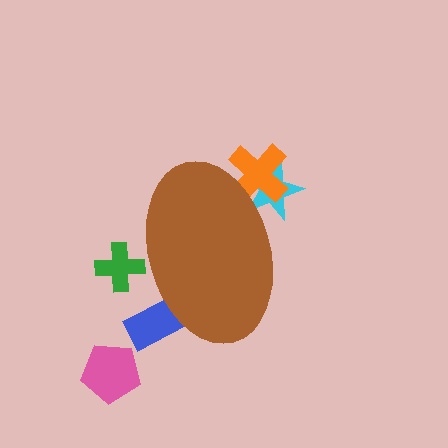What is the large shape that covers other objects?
A brown ellipse.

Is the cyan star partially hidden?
Yes, the cyan star is partially hidden behind the brown ellipse.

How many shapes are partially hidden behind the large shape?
4 shapes are partially hidden.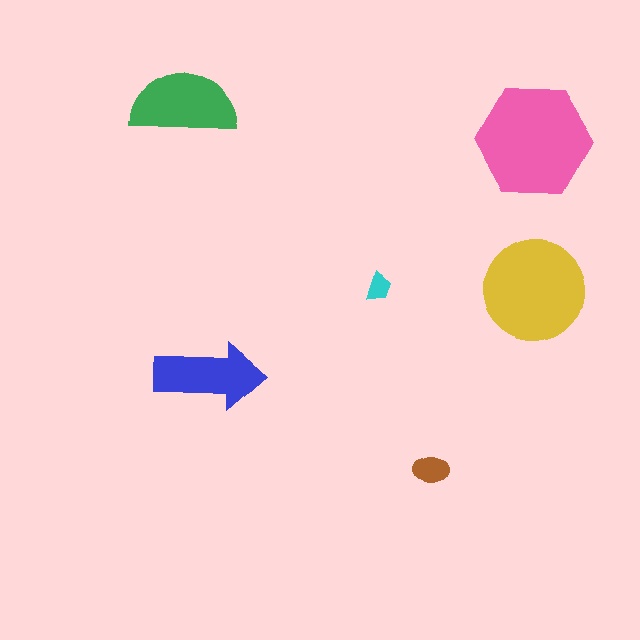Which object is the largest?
The pink hexagon.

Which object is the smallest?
The cyan trapezoid.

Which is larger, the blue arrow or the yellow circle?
The yellow circle.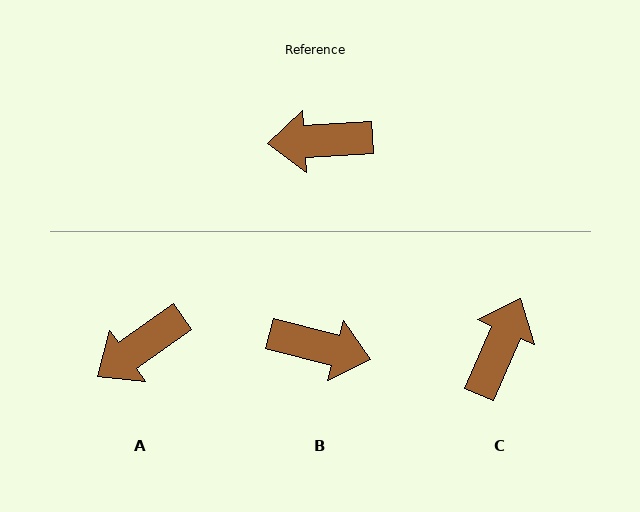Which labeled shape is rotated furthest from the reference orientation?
B, about 162 degrees away.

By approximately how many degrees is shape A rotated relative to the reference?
Approximately 32 degrees counter-clockwise.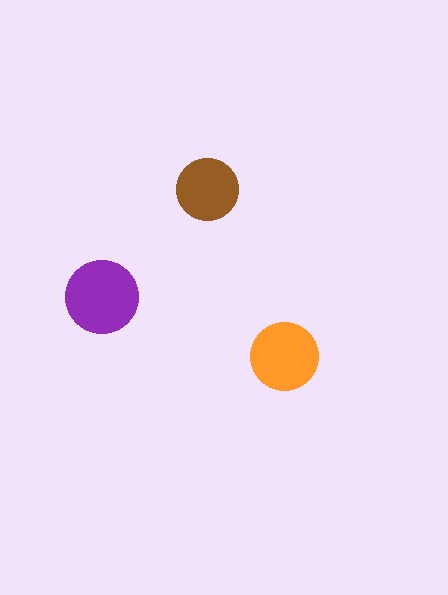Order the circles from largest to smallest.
the purple one, the orange one, the brown one.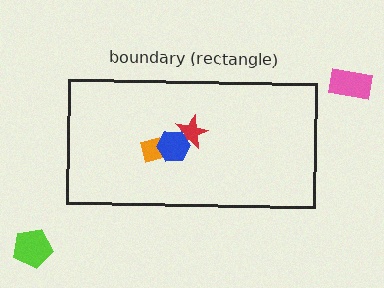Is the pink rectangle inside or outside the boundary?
Outside.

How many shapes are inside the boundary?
3 inside, 2 outside.